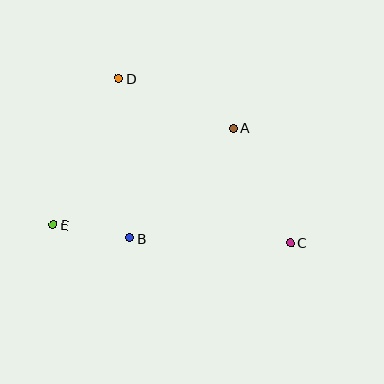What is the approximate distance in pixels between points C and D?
The distance between C and D is approximately 237 pixels.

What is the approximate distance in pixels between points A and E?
The distance between A and E is approximately 204 pixels.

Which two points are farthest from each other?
Points C and E are farthest from each other.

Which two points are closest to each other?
Points B and E are closest to each other.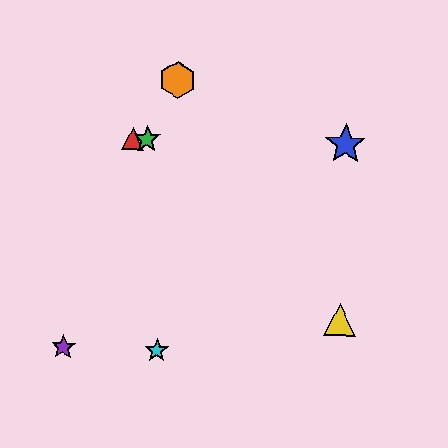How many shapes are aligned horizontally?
3 shapes (the red triangle, the blue star, the green star) are aligned horizontally.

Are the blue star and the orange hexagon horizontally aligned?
No, the blue star is at y≈145 and the orange hexagon is at y≈80.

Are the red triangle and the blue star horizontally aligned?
Yes, both are at y≈138.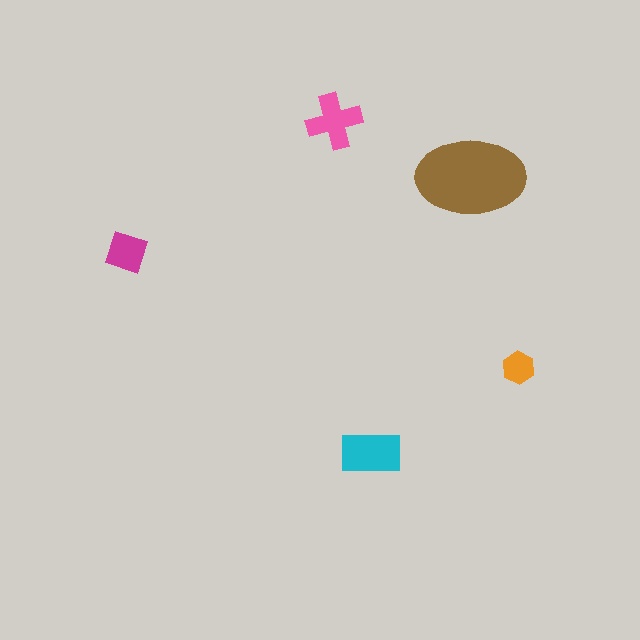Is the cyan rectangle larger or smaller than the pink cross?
Larger.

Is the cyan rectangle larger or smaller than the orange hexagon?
Larger.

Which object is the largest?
The brown ellipse.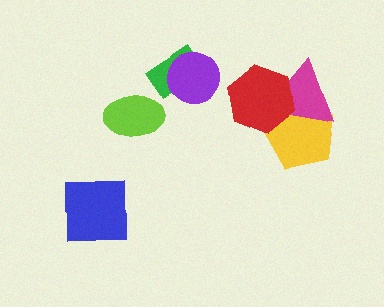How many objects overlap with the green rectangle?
1 object overlaps with the green rectangle.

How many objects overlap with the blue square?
0 objects overlap with the blue square.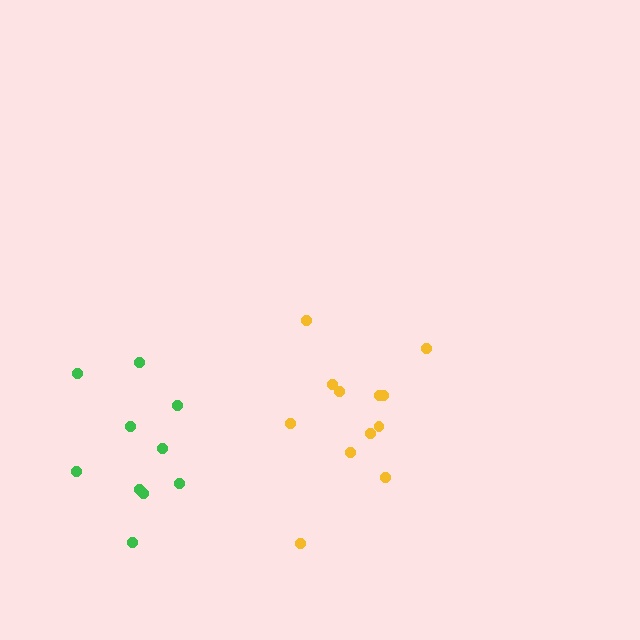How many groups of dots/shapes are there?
There are 2 groups.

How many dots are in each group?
Group 1: 10 dots, Group 2: 12 dots (22 total).